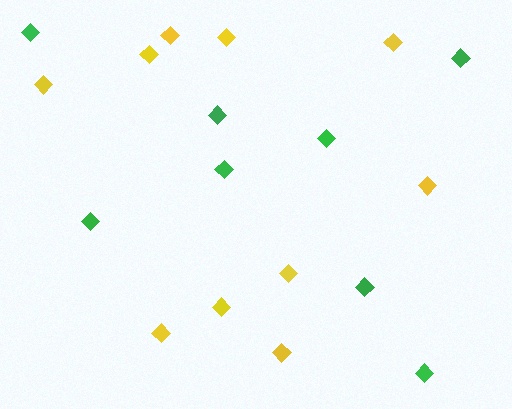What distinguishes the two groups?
There are 2 groups: one group of green diamonds (8) and one group of yellow diamonds (10).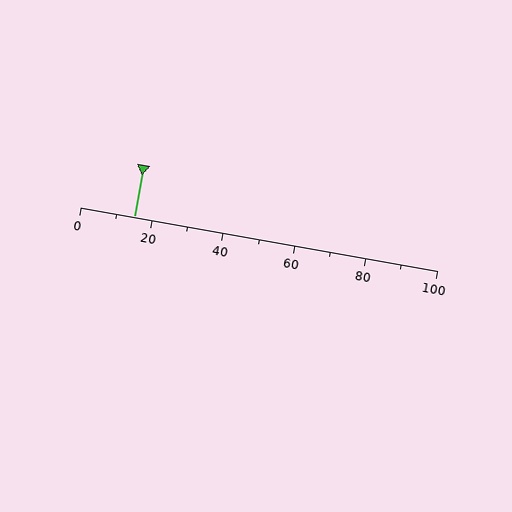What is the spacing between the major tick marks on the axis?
The major ticks are spaced 20 apart.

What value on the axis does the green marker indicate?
The marker indicates approximately 15.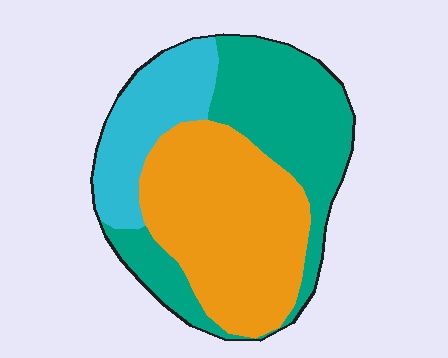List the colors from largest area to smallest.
From largest to smallest: orange, teal, cyan.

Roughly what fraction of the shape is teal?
Teal takes up about three eighths (3/8) of the shape.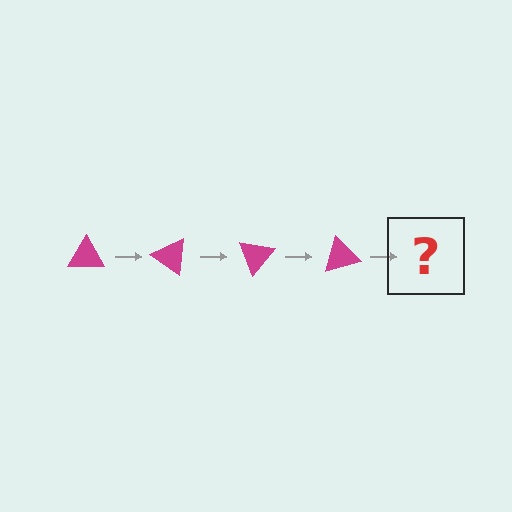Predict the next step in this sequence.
The next step is a magenta triangle rotated 140 degrees.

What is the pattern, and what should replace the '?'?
The pattern is that the triangle rotates 35 degrees each step. The '?' should be a magenta triangle rotated 140 degrees.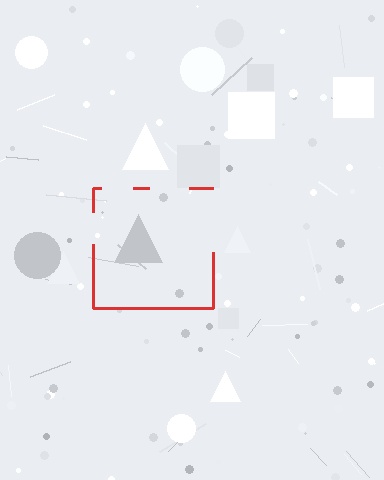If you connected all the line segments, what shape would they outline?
They would outline a square.